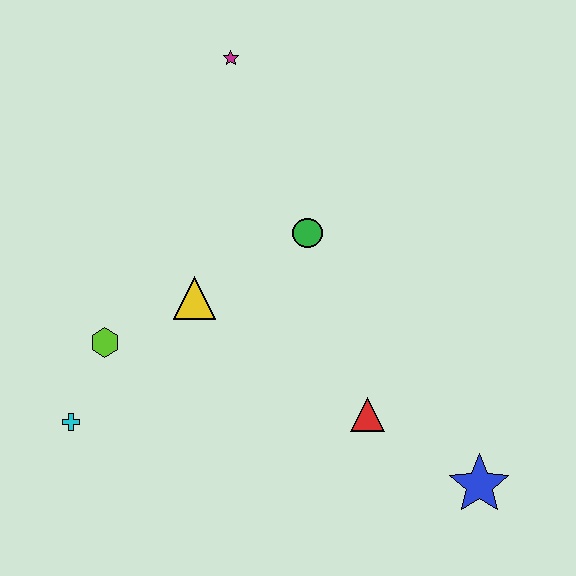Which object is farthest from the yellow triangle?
The blue star is farthest from the yellow triangle.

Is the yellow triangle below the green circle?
Yes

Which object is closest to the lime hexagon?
The cyan cross is closest to the lime hexagon.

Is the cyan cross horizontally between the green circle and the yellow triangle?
No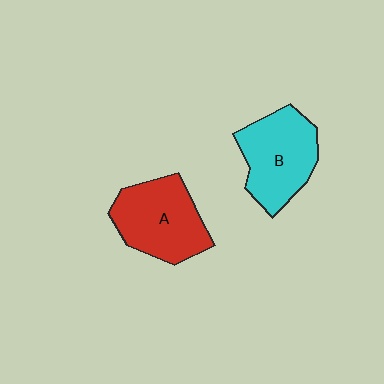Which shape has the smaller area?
Shape B (cyan).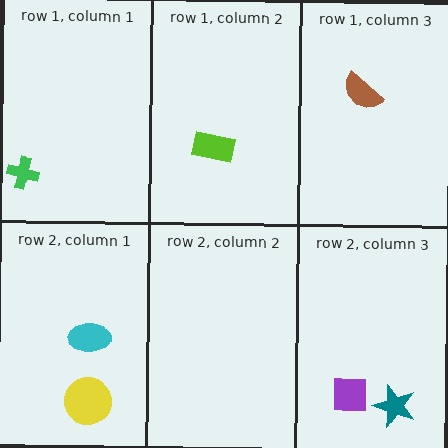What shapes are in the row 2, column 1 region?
The cyan ellipse, the yellow circle.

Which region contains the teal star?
The row 2, column 3 region.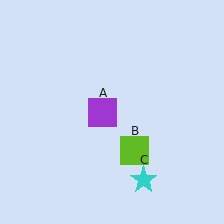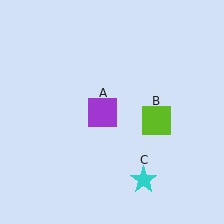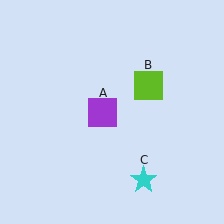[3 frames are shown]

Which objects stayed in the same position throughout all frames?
Purple square (object A) and cyan star (object C) remained stationary.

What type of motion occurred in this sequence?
The lime square (object B) rotated counterclockwise around the center of the scene.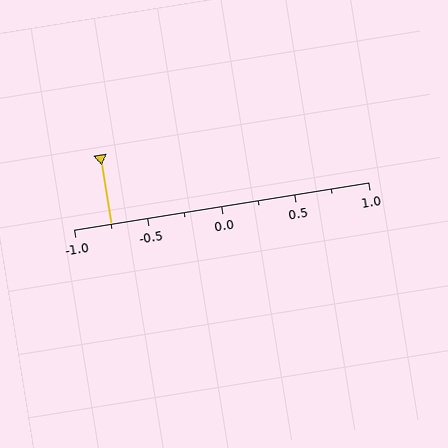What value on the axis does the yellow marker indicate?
The marker indicates approximately -0.75.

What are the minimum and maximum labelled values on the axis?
The axis runs from -1.0 to 1.0.